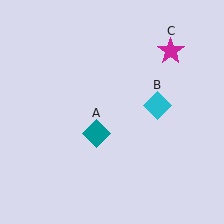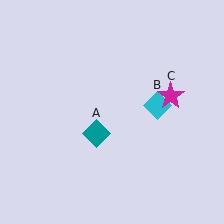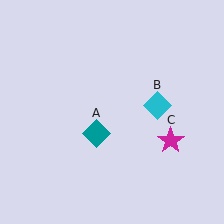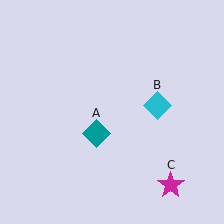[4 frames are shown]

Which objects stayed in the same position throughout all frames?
Teal diamond (object A) and cyan diamond (object B) remained stationary.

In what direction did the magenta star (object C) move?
The magenta star (object C) moved down.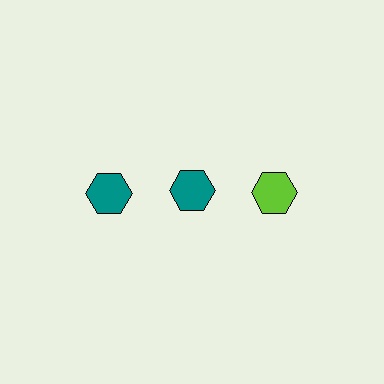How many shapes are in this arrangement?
There are 3 shapes arranged in a grid pattern.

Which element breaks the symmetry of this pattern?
The lime hexagon in the top row, center column breaks the symmetry. All other shapes are teal hexagons.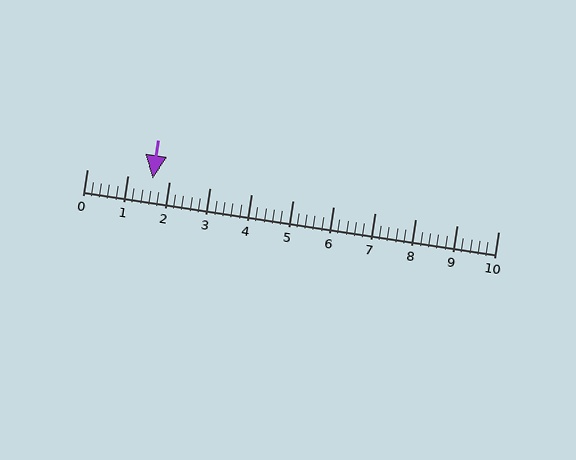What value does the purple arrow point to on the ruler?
The purple arrow points to approximately 1.6.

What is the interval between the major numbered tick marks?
The major tick marks are spaced 1 units apart.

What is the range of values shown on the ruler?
The ruler shows values from 0 to 10.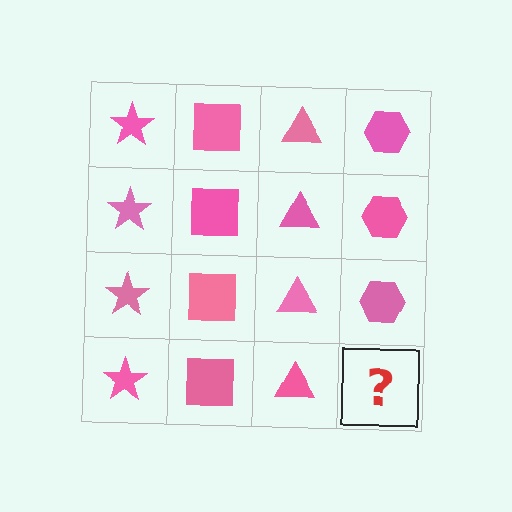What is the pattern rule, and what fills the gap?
The rule is that each column has a consistent shape. The gap should be filled with a pink hexagon.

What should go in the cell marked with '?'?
The missing cell should contain a pink hexagon.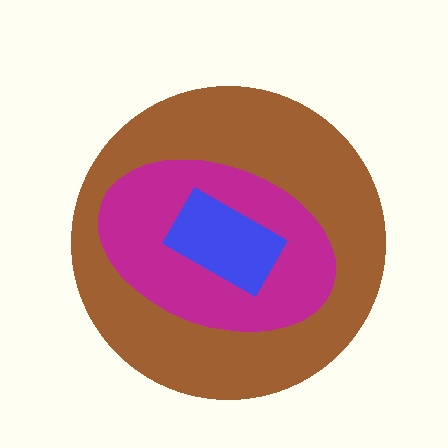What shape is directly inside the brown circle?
The magenta ellipse.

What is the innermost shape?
The blue rectangle.